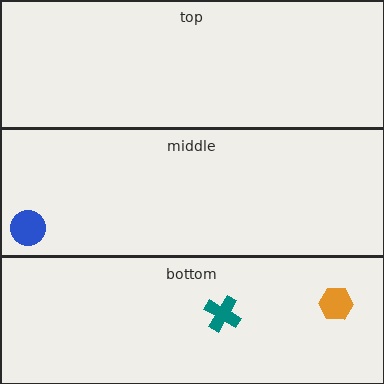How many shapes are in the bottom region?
2.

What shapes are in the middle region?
The blue circle.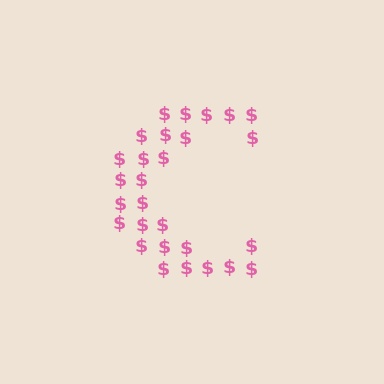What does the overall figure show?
The overall figure shows the letter C.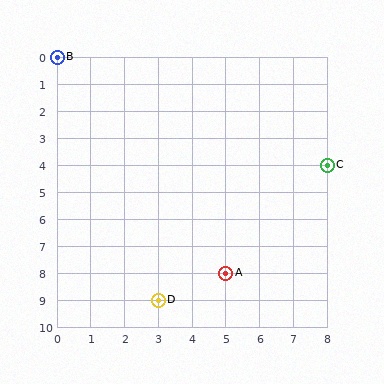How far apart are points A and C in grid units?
Points A and C are 3 columns and 4 rows apart (about 5.0 grid units diagonally).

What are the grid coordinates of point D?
Point D is at grid coordinates (3, 9).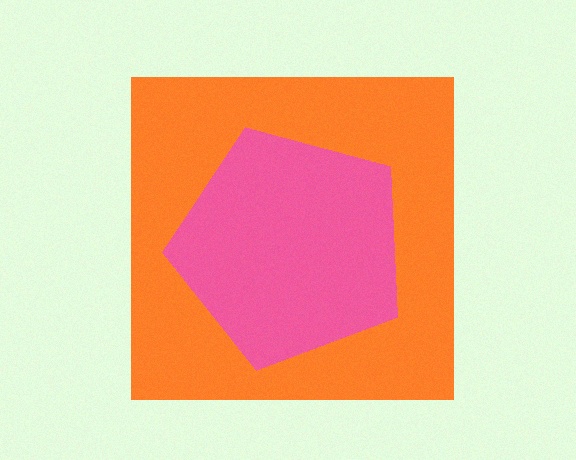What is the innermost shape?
The pink pentagon.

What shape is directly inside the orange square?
The pink pentagon.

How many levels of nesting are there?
2.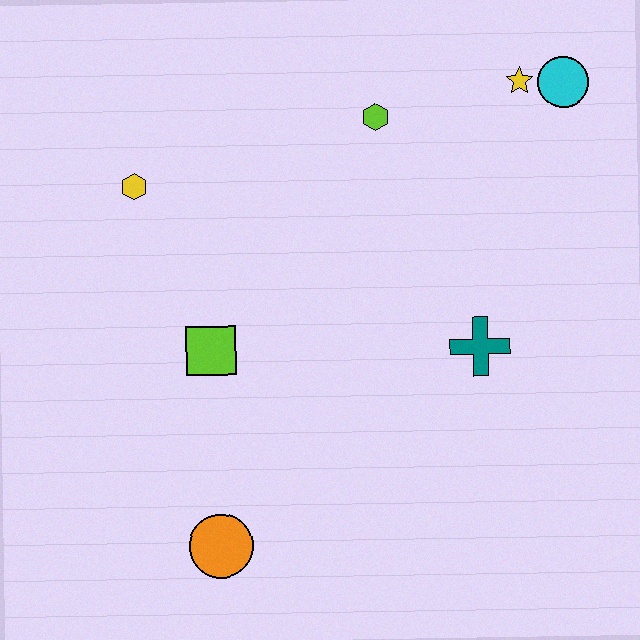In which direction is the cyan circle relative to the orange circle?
The cyan circle is above the orange circle.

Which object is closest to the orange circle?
The lime square is closest to the orange circle.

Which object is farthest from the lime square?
The cyan circle is farthest from the lime square.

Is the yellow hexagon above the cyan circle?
No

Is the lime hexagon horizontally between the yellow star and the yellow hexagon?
Yes